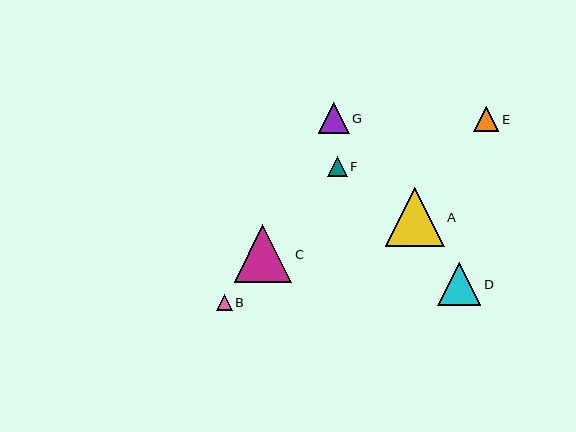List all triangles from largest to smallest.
From largest to smallest: A, C, D, G, E, F, B.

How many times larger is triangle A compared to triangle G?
Triangle A is approximately 1.9 times the size of triangle G.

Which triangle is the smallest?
Triangle B is the smallest with a size of approximately 16 pixels.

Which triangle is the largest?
Triangle A is the largest with a size of approximately 59 pixels.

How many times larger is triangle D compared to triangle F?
Triangle D is approximately 2.2 times the size of triangle F.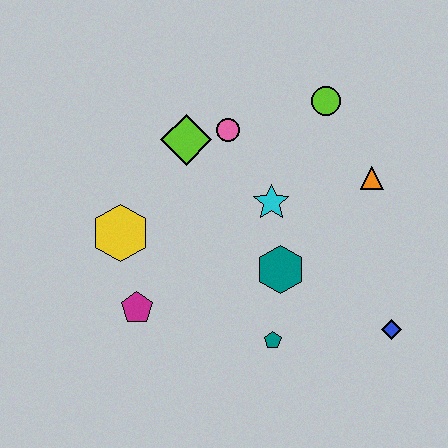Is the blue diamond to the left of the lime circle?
No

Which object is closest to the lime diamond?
The pink circle is closest to the lime diamond.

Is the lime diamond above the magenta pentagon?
Yes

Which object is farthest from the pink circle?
The blue diamond is farthest from the pink circle.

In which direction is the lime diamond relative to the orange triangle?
The lime diamond is to the left of the orange triangle.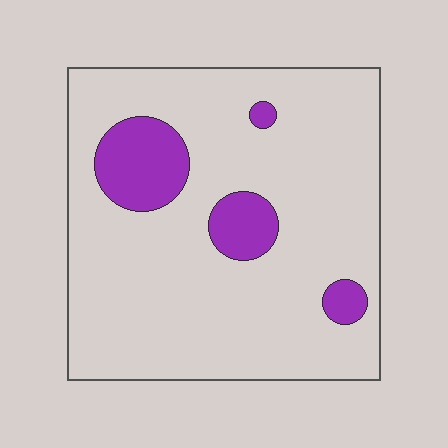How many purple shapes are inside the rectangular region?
4.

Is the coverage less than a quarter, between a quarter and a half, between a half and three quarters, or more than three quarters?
Less than a quarter.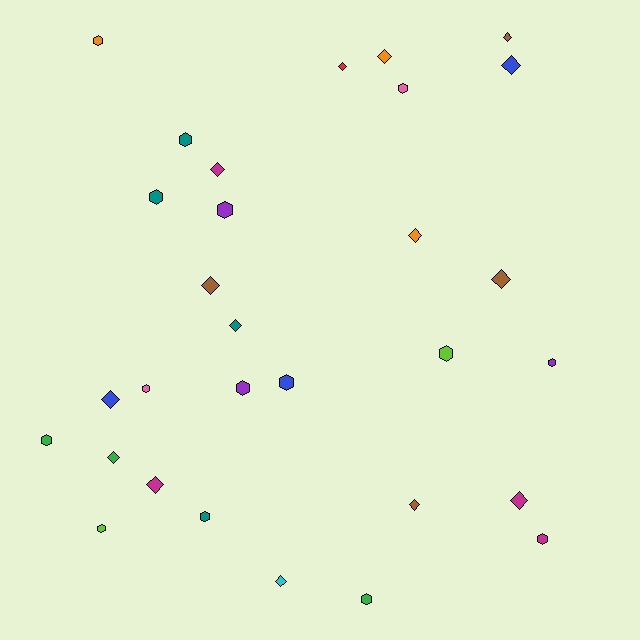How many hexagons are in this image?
There are 15 hexagons.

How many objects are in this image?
There are 30 objects.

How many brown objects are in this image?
There are 4 brown objects.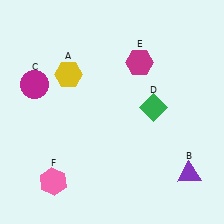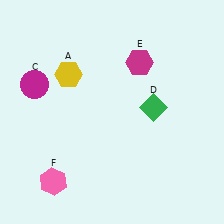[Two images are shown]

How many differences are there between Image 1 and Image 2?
There is 1 difference between the two images.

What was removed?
The purple triangle (B) was removed in Image 2.